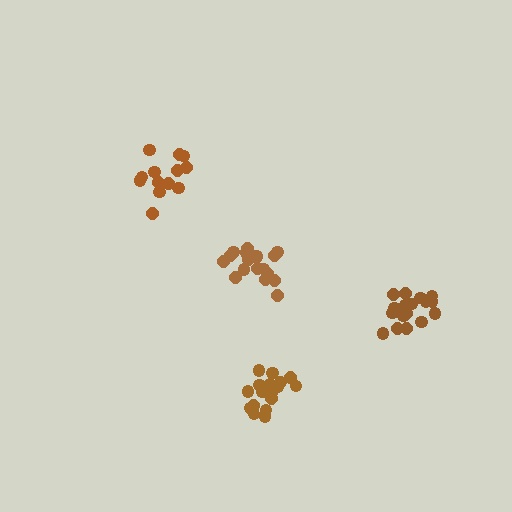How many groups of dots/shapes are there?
There are 4 groups.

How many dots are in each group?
Group 1: 19 dots, Group 2: 18 dots, Group 3: 14 dots, Group 4: 19 dots (70 total).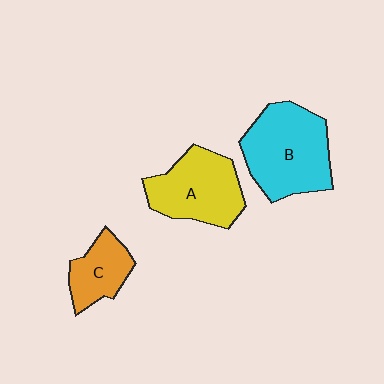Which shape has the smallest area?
Shape C (orange).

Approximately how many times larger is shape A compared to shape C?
Approximately 1.7 times.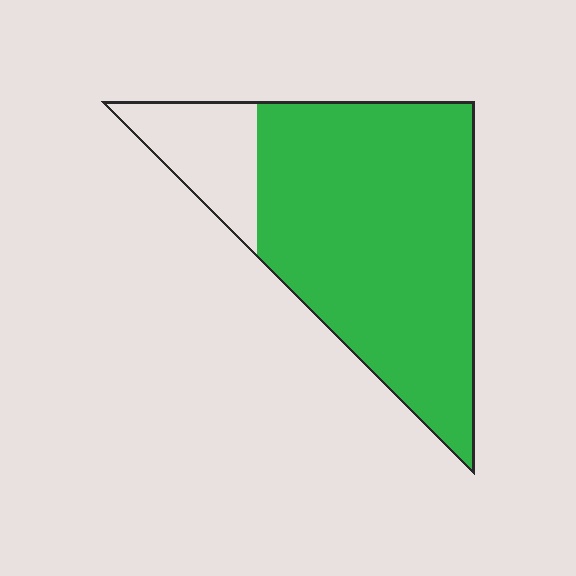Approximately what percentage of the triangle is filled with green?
Approximately 85%.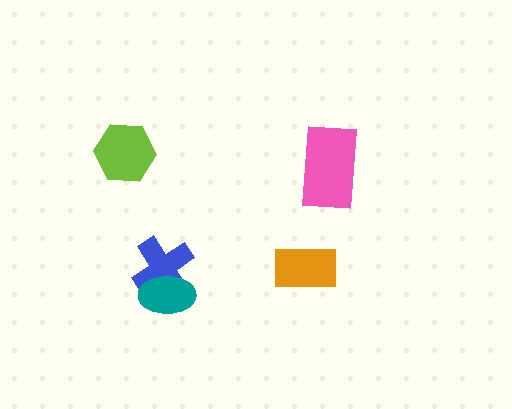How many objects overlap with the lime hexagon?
0 objects overlap with the lime hexagon.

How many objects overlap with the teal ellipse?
1 object overlaps with the teal ellipse.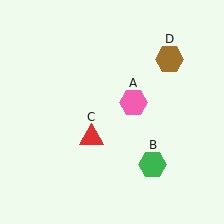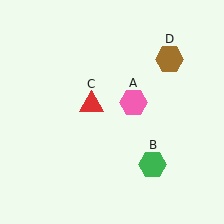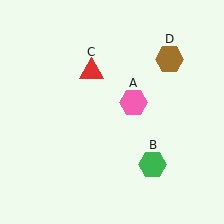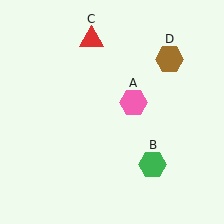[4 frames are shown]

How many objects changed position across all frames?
1 object changed position: red triangle (object C).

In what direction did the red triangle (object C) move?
The red triangle (object C) moved up.